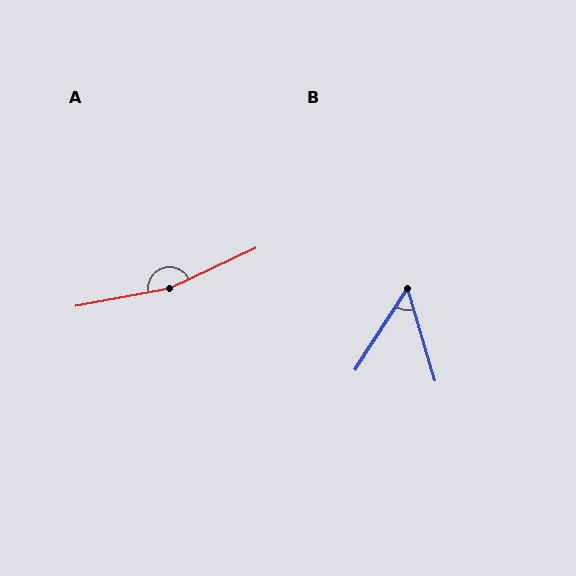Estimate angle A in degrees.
Approximately 166 degrees.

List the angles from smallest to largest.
B (49°), A (166°).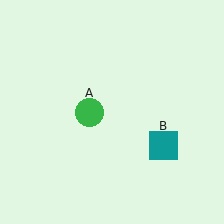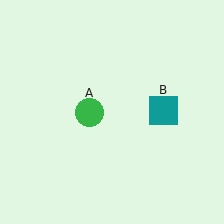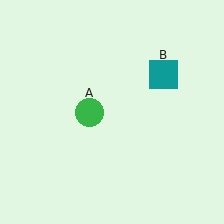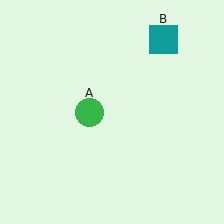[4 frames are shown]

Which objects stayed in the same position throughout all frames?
Green circle (object A) remained stationary.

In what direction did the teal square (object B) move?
The teal square (object B) moved up.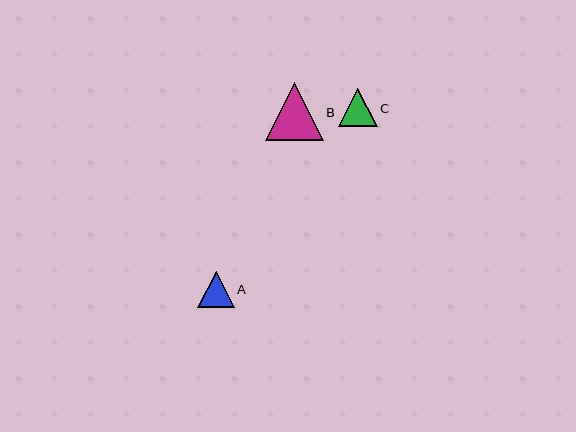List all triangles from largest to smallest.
From largest to smallest: B, C, A.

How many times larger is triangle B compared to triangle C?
Triangle B is approximately 1.5 times the size of triangle C.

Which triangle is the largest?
Triangle B is the largest with a size of approximately 58 pixels.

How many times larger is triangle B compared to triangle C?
Triangle B is approximately 1.5 times the size of triangle C.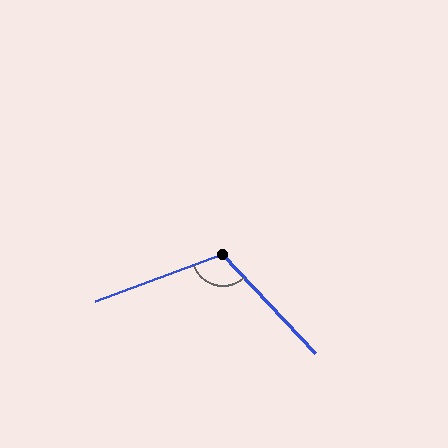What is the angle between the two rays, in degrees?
Approximately 113 degrees.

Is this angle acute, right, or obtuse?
It is obtuse.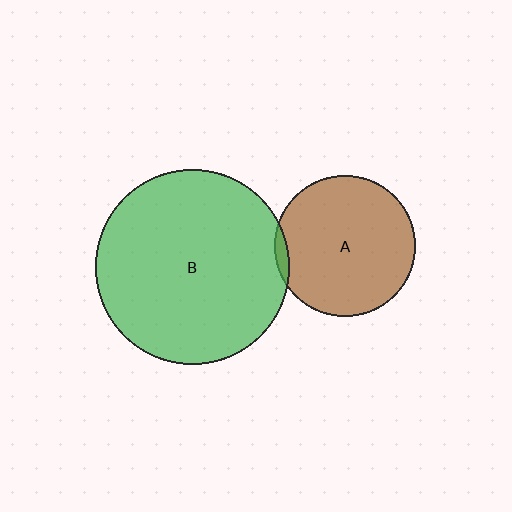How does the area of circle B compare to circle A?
Approximately 1.9 times.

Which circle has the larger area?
Circle B (green).